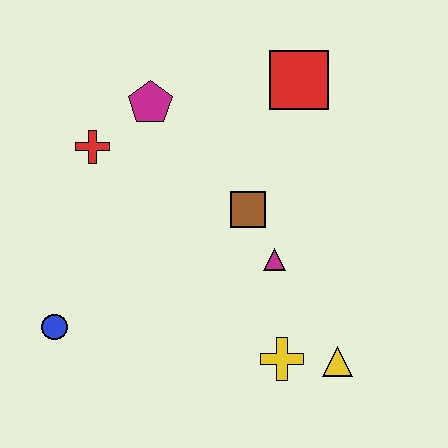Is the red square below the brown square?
No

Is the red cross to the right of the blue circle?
Yes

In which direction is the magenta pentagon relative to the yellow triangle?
The magenta pentagon is above the yellow triangle.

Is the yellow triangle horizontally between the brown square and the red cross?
No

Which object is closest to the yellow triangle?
The yellow cross is closest to the yellow triangle.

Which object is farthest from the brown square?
The blue circle is farthest from the brown square.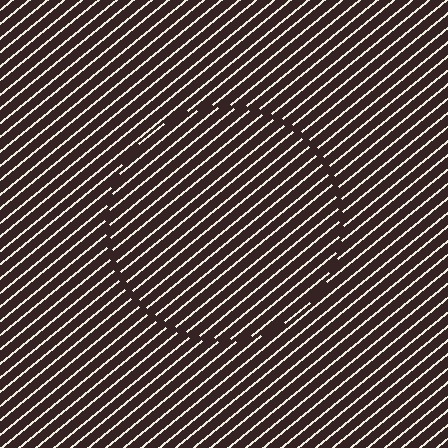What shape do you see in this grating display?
An illusory circle. The interior of the shape contains the same grating, shifted by half a period — the contour is defined by the phase discontinuity where line-ends from the inner and outer gratings abut.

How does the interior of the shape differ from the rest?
The interior of the shape contains the same grating, shifted by half a period — the contour is defined by the phase discontinuity where line-ends from the inner and outer gratings abut.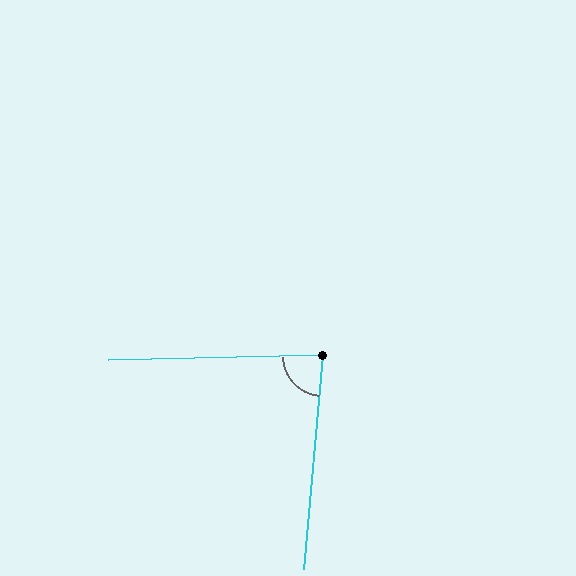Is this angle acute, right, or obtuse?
It is acute.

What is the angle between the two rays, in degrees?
Approximately 84 degrees.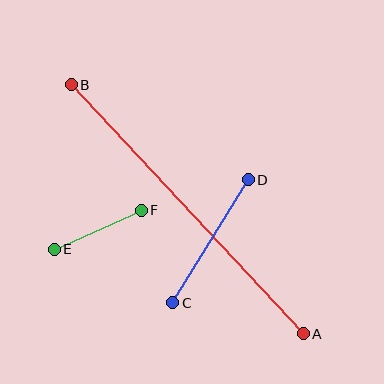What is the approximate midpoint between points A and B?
The midpoint is at approximately (187, 209) pixels.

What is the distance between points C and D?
The distance is approximately 144 pixels.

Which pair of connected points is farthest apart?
Points A and B are farthest apart.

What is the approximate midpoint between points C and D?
The midpoint is at approximately (210, 241) pixels.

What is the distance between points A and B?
The distance is approximately 340 pixels.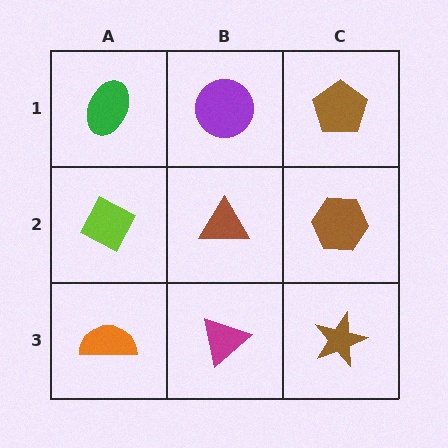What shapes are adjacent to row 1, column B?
A brown triangle (row 2, column B), a green ellipse (row 1, column A), a brown pentagon (row 1, column C).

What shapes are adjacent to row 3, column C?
A brown hexagon (row 2, column C), a magenta triangle (row 3, column B).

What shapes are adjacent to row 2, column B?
A purple circle (row 1, column B), a magenta triangle (row 3, column B), a lime diamond (row 2, column A), a brown hexagon (row 2, column C).